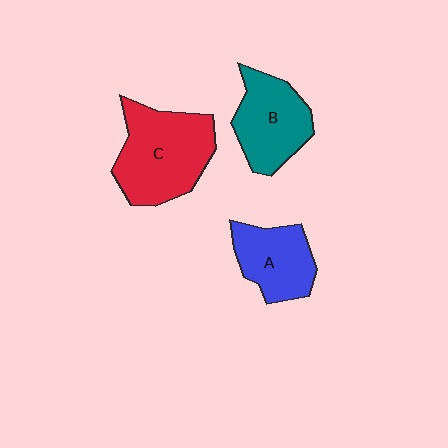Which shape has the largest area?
Shape C (red).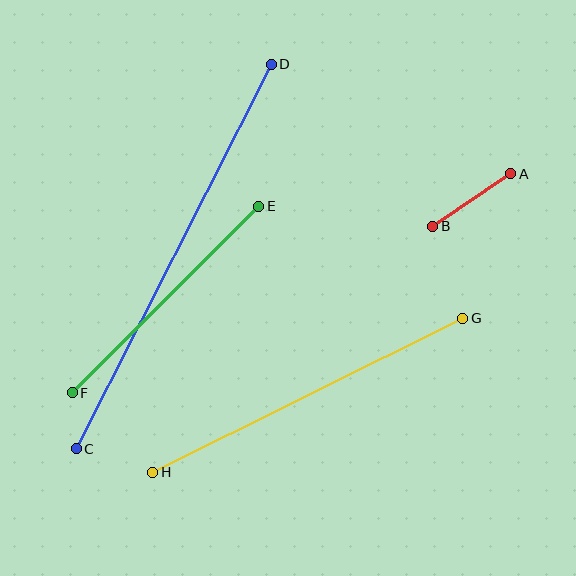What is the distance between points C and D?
The distance is approximately 431 pixels.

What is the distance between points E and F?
The distance is approximately 263 pixels.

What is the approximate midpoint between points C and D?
The midpoint is at approximately (174, 256) pixels.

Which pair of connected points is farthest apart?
Points C and D are farthest apart.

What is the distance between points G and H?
The distance is approximately 346 pixels.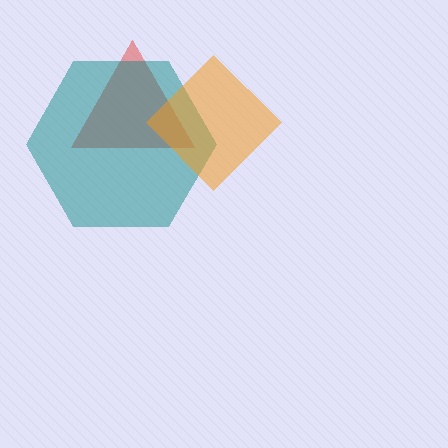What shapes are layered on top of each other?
The layered shapes are: a red triangle, a teal hexagon, an orange diamond.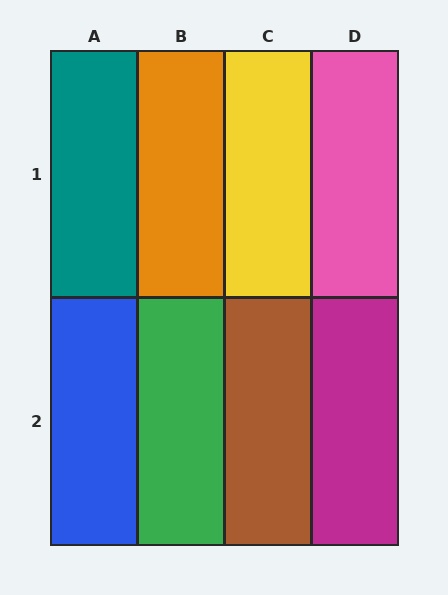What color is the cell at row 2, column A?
Blue.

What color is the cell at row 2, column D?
Magenta.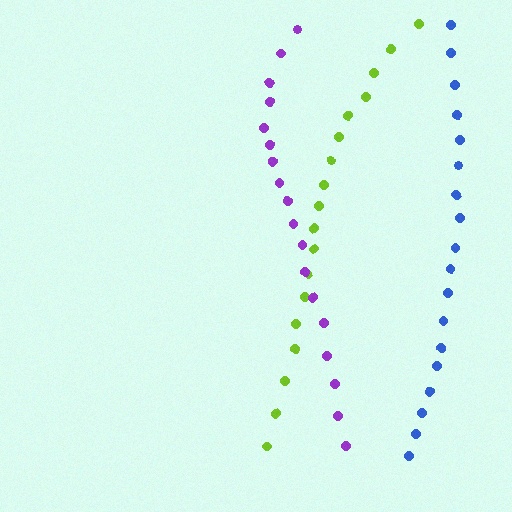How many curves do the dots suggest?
There are 3 distinct paths.